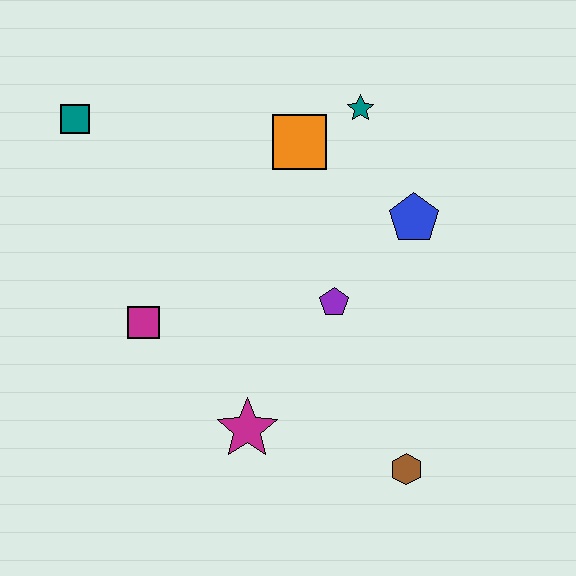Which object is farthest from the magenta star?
The teal square is farthest from the magenta star.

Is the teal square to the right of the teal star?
No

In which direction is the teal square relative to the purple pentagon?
The teal square is to the left of the purple pentagon.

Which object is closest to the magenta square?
The magenta star is closest to the magenta square.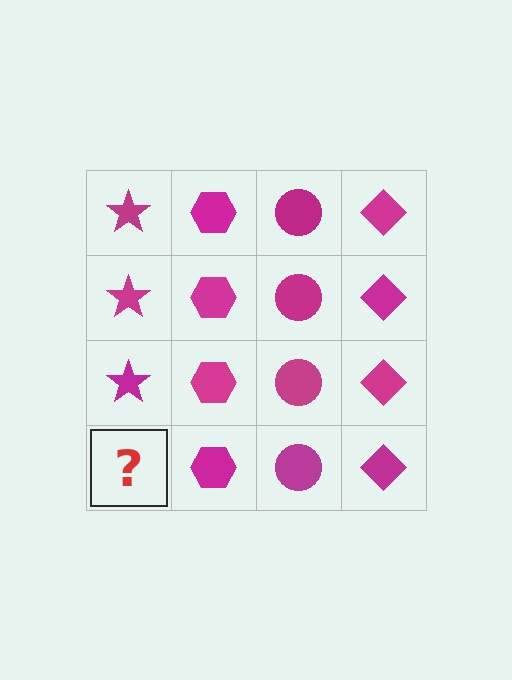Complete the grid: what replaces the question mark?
The question mark should be replaced with a magenta star.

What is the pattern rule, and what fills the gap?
The rule is that each column has a consistent shape. The gap should be filled with a magenta star.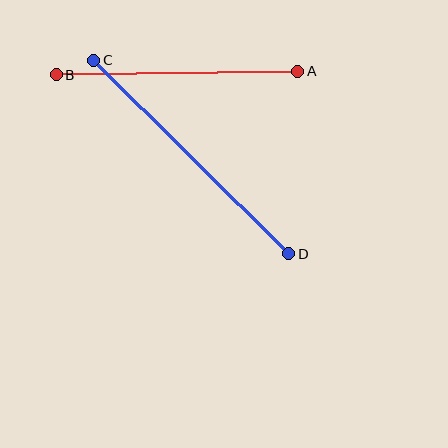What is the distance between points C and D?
The distance is approximately 275 pixels.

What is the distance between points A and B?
The distance is approximately 241 pixels.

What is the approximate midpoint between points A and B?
The midpoint is at approximately (177, 73) pixels.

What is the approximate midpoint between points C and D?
The midpoint is at approximately (191, 157) pixels.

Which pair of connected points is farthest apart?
Points C and D are farthest apart.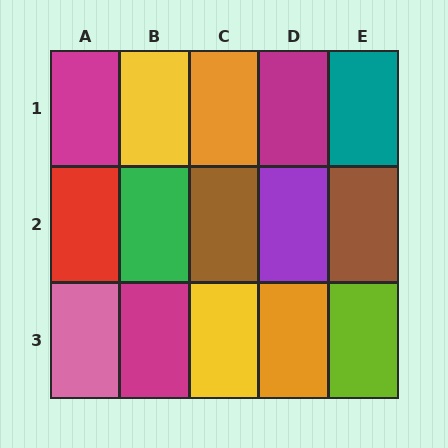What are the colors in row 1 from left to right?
Magenta, yellow, orange, magenta, teal.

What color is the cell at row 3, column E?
Lime.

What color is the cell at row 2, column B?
Green.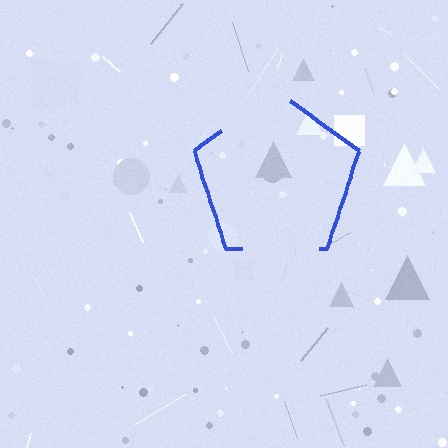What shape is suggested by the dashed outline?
The dashed outline suggests a pentagon.